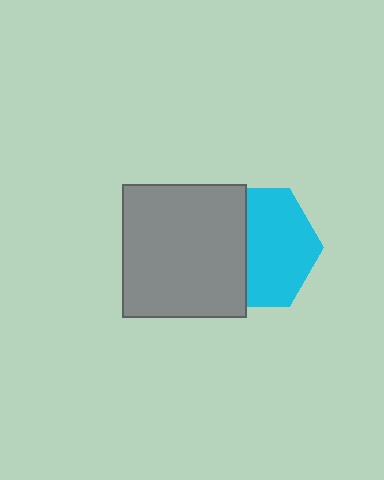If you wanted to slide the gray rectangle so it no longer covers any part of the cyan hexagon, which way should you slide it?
Slide it left — that is the most direct way to separate the two shapes.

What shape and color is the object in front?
The object in front is a gray rectangle.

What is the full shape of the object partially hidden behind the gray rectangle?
The partially hidden object is a cyan hexagon.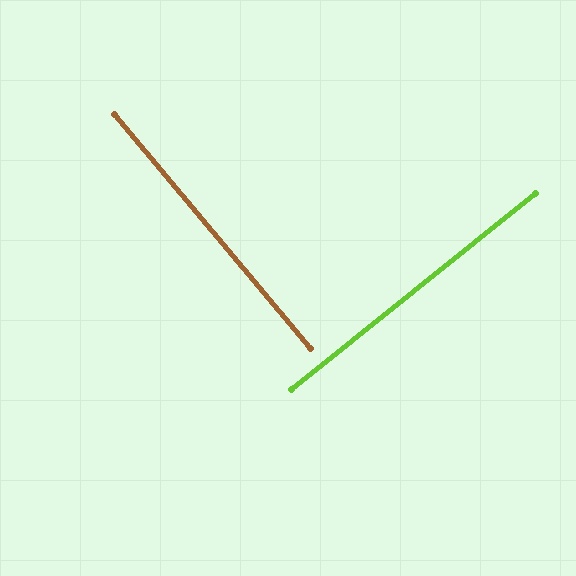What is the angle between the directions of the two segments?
Approximately 89 degrees.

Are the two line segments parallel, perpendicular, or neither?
Perpendicular — they meet at approximately 89°.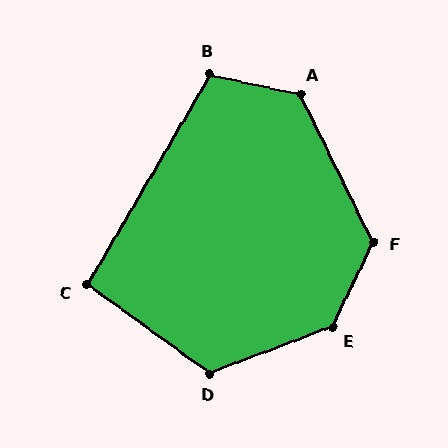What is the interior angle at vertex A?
Approximately 129 degrees (obtuse).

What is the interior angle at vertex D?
Approximately 124 degrees (obtuse).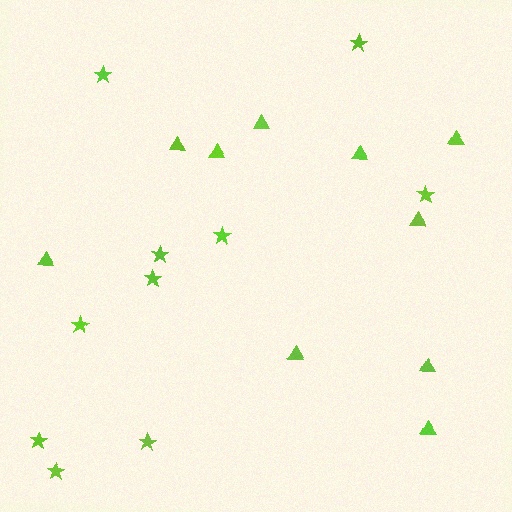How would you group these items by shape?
There are 2 groups: one group of stars (10) and one group of triangles (10).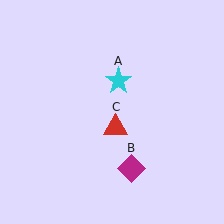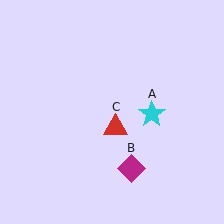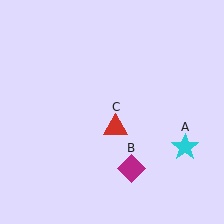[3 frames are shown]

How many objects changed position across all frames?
1 object changed position: cyan star (object A).